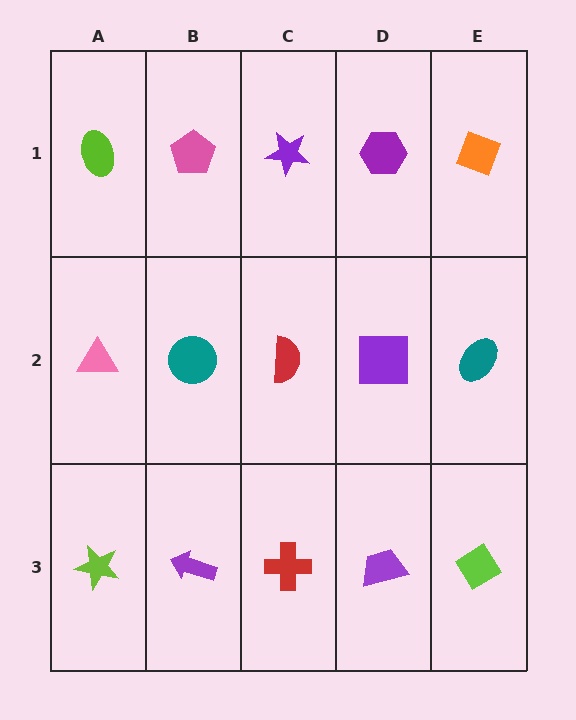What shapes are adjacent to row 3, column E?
A teal ellipse (row 2, column E), a purple trapezoid (row 3, column D).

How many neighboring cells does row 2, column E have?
3.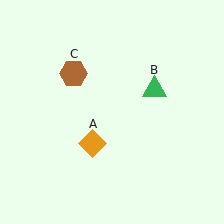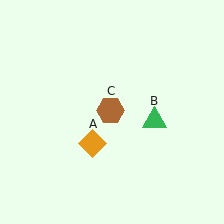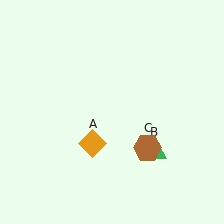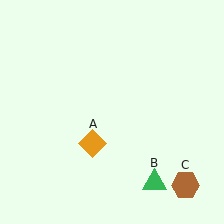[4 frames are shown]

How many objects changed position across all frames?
2 objects changed position: green triangle (object B), brown hexagon (object C).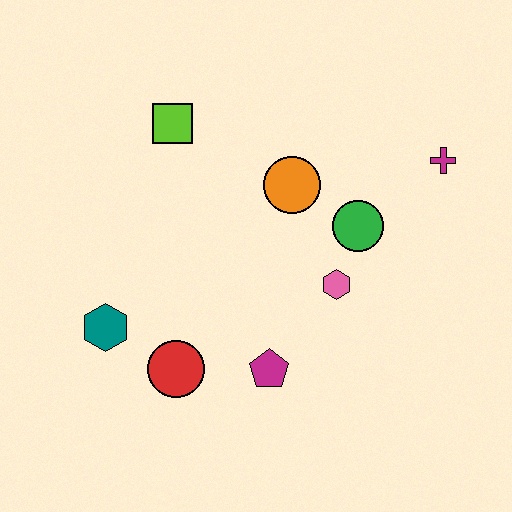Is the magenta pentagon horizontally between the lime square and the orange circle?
Yes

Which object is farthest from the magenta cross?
The teal hexagon is farthest from the magenta cross.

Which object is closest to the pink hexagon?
The green circle is closest to the pink hexagon.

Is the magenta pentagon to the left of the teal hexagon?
No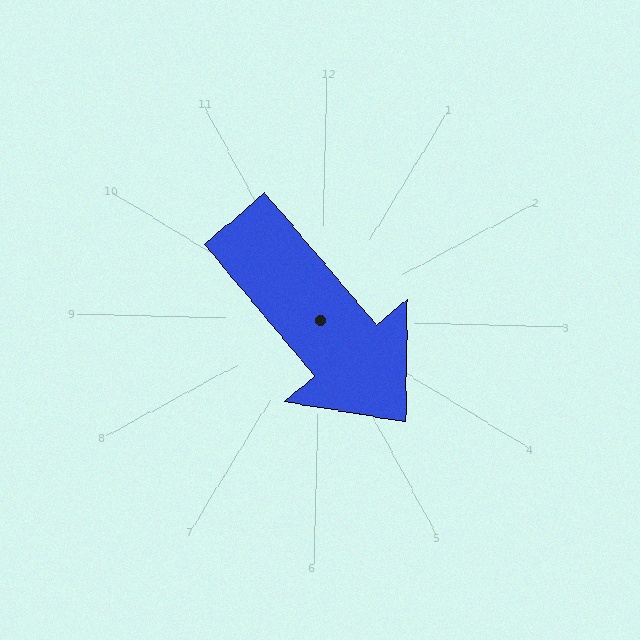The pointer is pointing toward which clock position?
Roughly 5 o'clock.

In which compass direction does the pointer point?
Southeast.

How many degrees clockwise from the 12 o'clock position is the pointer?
Approximately 138 degrees.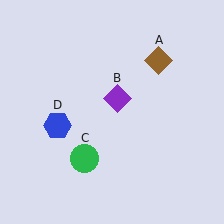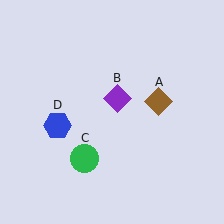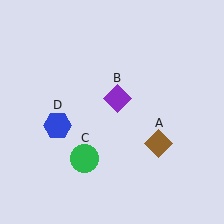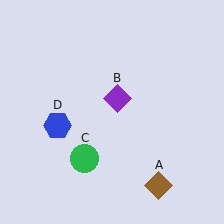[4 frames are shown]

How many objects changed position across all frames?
1 object changed position: brown diamond (object A).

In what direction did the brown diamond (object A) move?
The brown diamond (object A) moved down.